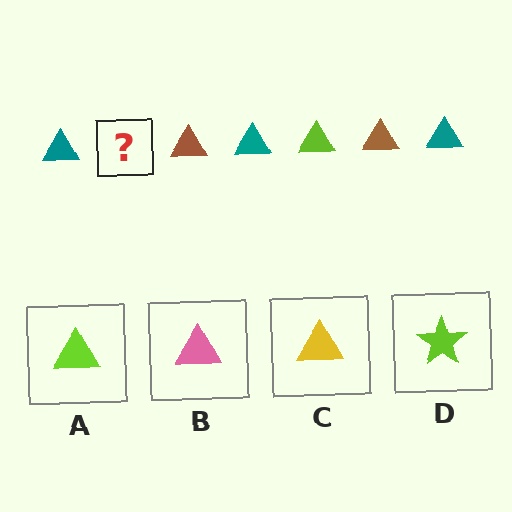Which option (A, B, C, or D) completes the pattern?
A.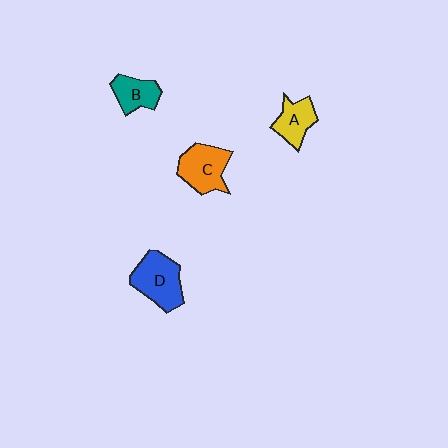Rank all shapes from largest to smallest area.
From largest to smallest: D (blue), C (orange), A (yellow), B (teal).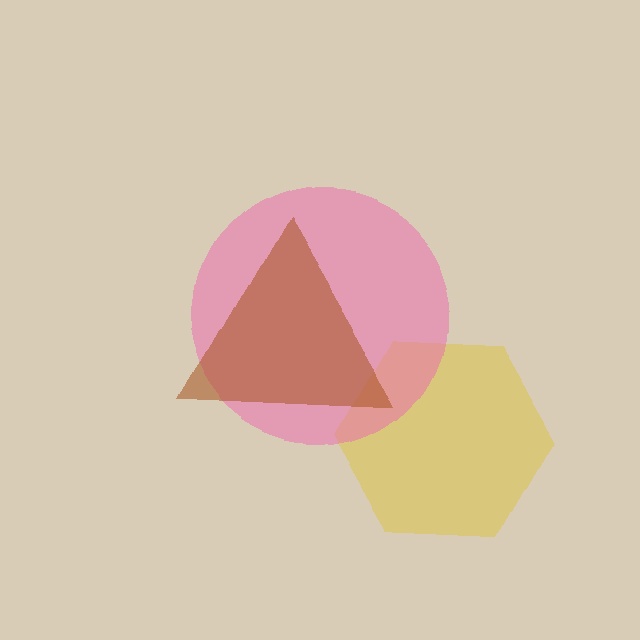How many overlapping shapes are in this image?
There are 3 overlapping shapes in the image.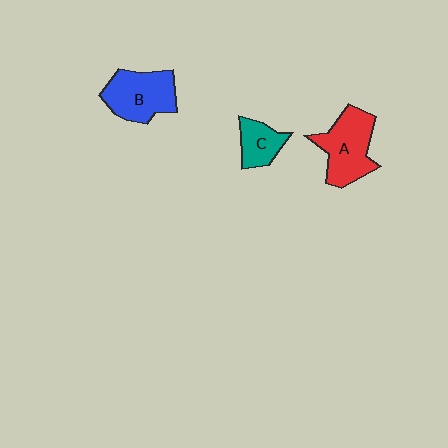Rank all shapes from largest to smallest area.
From largest to smallest: A (red), B (blue), C (teal).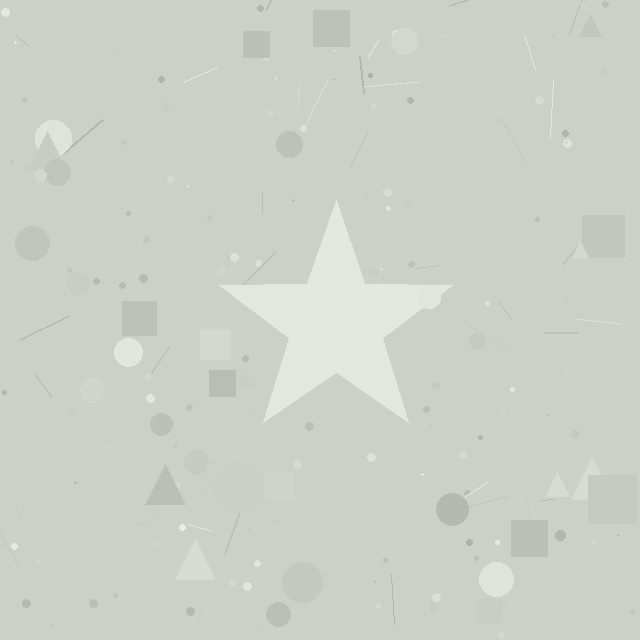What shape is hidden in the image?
A star is hidden in the image.